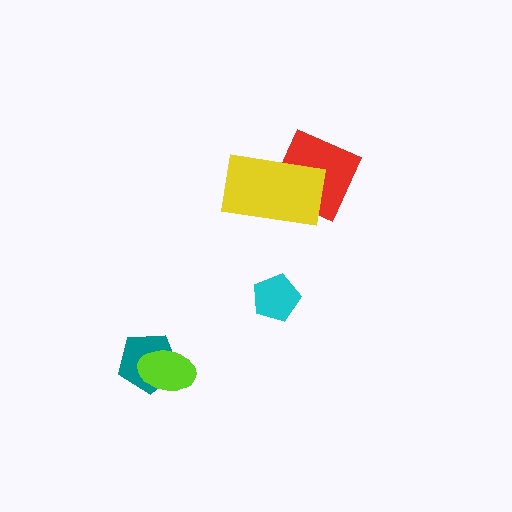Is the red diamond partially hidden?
Yes, it is partially covered by another shape.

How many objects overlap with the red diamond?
1 object overlaps with the red diamond.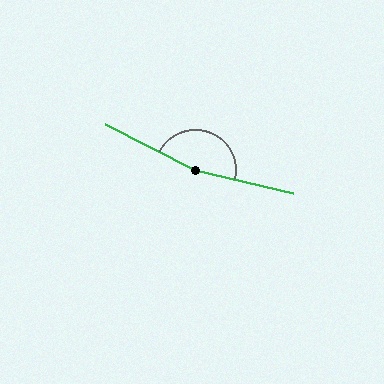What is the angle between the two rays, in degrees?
Approximately 166 degrees.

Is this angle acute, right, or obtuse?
It is obtuse.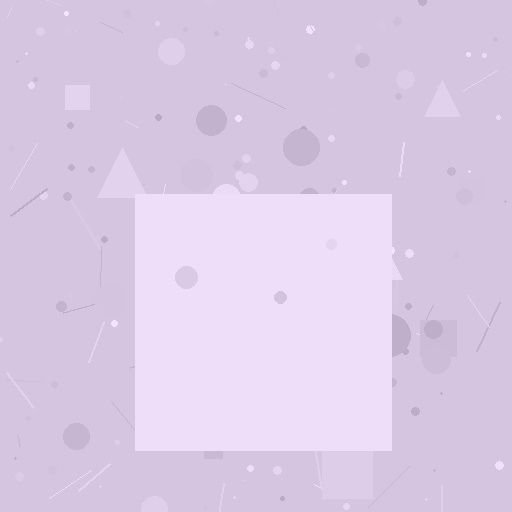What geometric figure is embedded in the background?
A square is embedded in the background.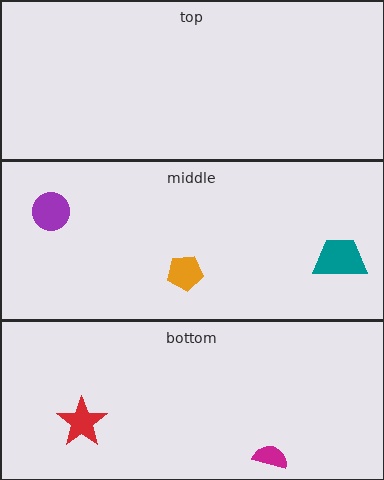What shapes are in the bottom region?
The magenta semicircle, the red star.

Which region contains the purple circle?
The middle region.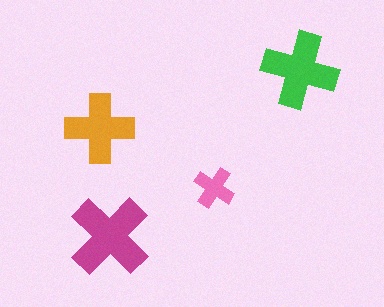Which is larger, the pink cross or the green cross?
The green one.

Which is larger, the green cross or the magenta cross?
The magenta one.